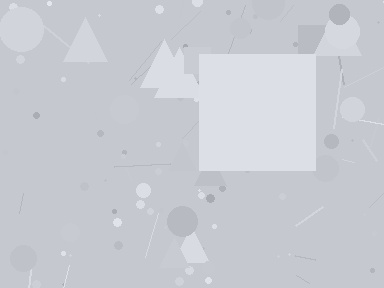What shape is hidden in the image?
A square is hidden in the image.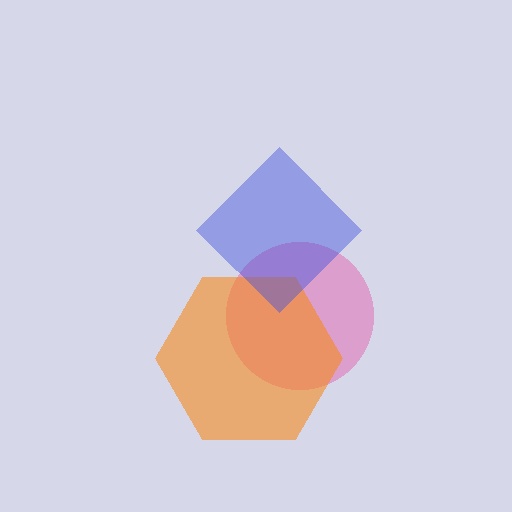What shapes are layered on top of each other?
The layered shapes are: a pink circle, an orange hexagon, a blue diamond.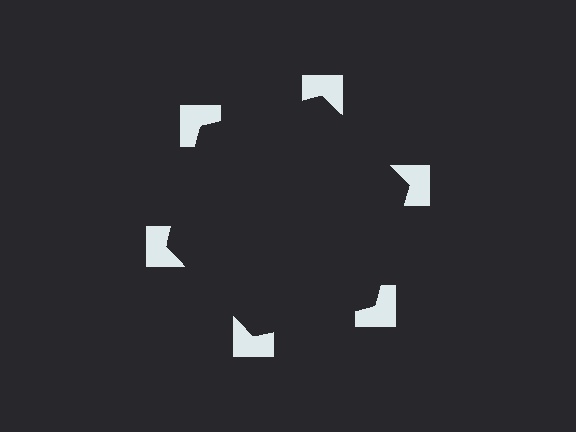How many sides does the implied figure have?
6 sides.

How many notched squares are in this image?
There are 6 — one at each vertex of the illusory hexagon.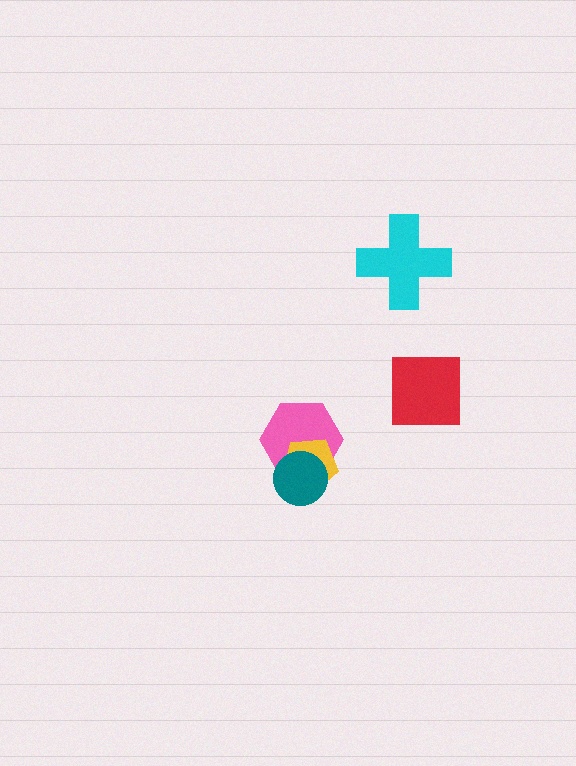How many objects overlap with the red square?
0 objects overlap with the red square.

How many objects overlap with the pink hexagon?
2 objects overlap with the pink hexagon.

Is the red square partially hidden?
No, no other shape covers it.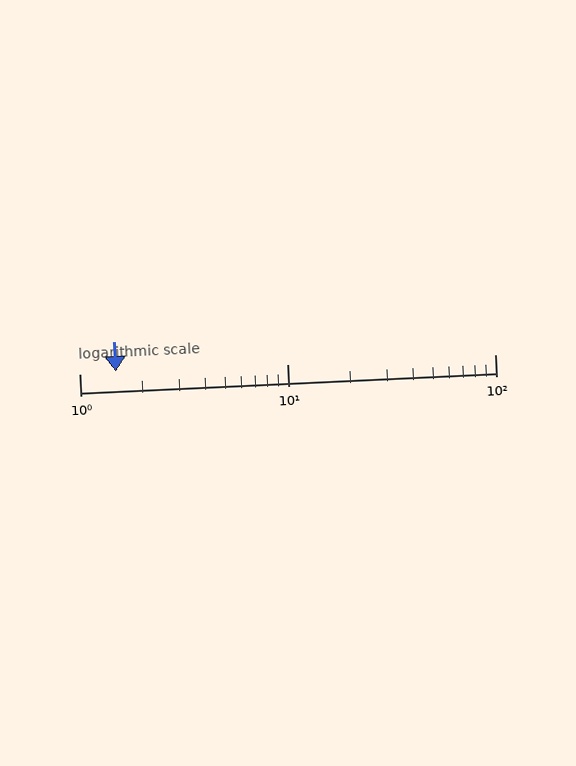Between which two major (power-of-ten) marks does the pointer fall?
The pointer is between 1 and 10.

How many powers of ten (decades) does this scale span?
The scale spans 2 decades, from 1 to 100.